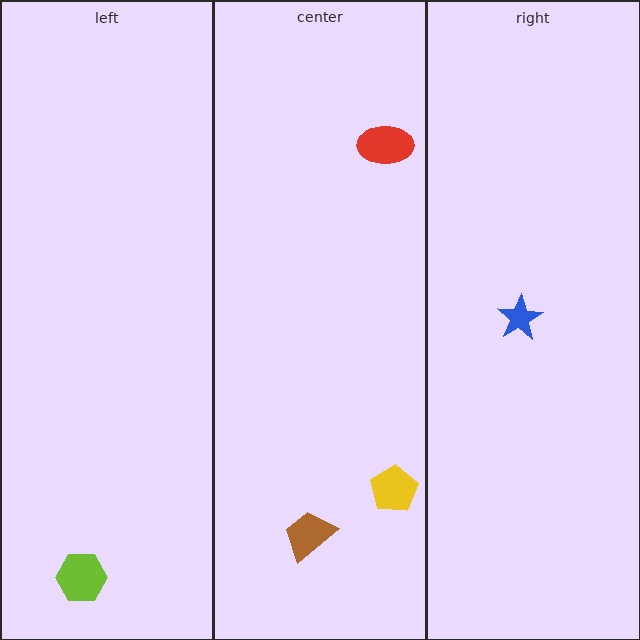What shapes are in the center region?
The yellow pentagon, the red ellipse, the brown trapezoid.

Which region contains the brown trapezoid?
The center region.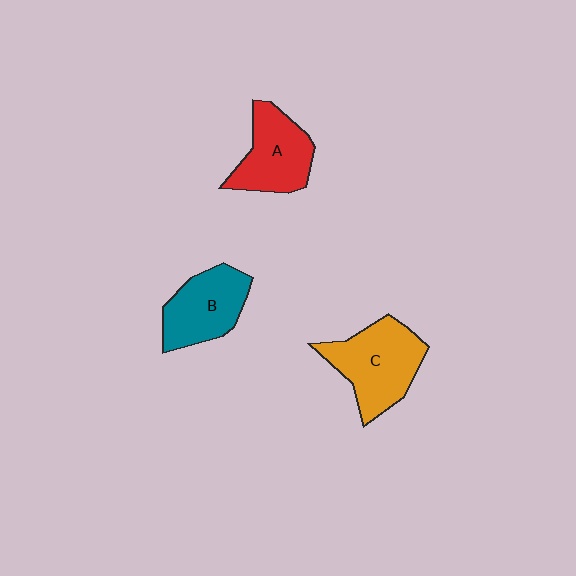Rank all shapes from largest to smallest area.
From largest to smallest: C (orange), A (red), B (teal).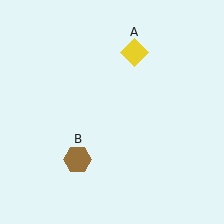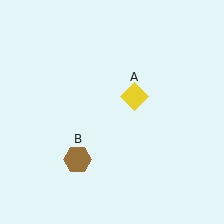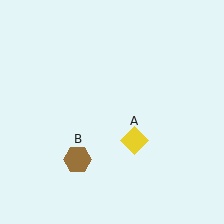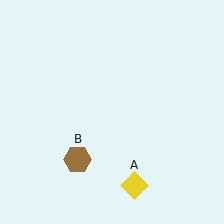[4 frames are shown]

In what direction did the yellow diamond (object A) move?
The yellow diamond (object A) moved down.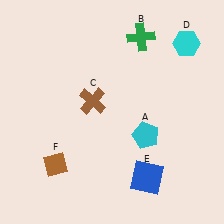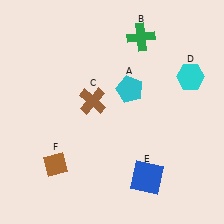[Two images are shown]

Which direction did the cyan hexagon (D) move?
The cyan hexagon (D) moved down.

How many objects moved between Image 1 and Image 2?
2 objects moved between the two images.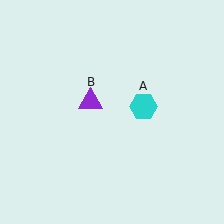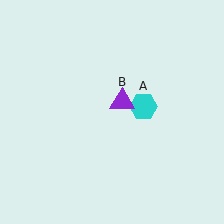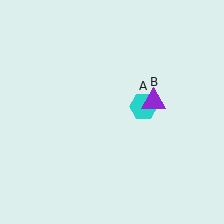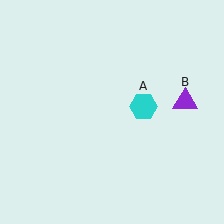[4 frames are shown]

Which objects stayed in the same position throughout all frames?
Cyan hexagon (object A) remained stationary.